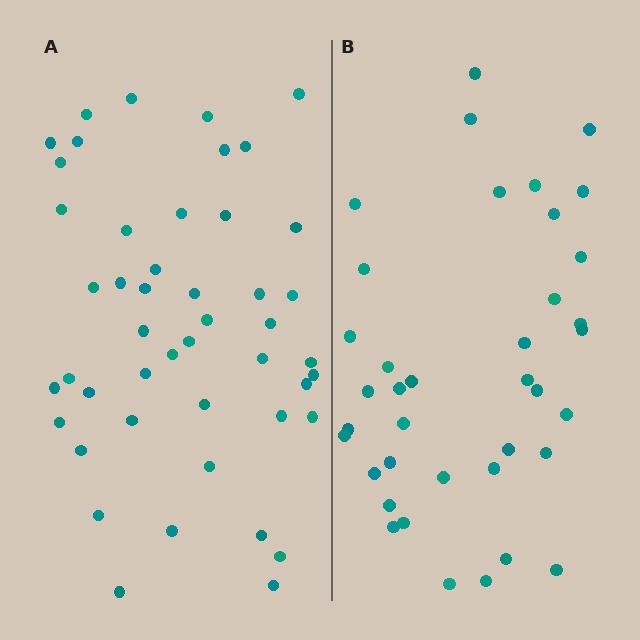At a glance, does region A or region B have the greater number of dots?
Region A (the left region) has more dots.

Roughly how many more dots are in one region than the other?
Region A has roughly 8 or so more dots than region B.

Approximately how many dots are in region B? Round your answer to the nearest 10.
About 40 dots. (The exact count is 38, which rounds to 40.)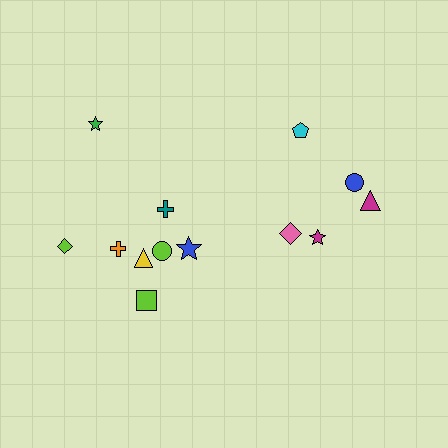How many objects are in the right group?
There are 5 objects.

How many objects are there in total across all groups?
There are 13 objects.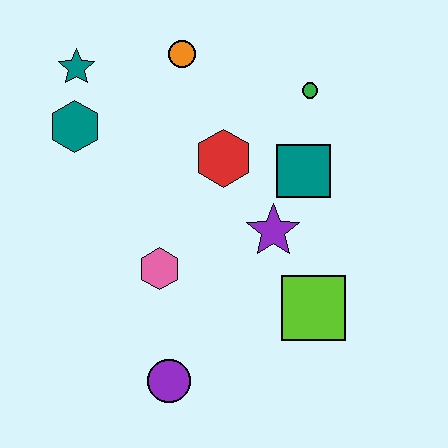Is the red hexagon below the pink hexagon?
No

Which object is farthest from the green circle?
The purple circle is farthest from the green circle.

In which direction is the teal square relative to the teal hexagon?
The teal square is to the right of the teal hexagon.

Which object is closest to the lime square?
The purple star is closest to the lime square.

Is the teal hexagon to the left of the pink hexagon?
Yes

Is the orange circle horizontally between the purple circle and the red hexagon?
Yes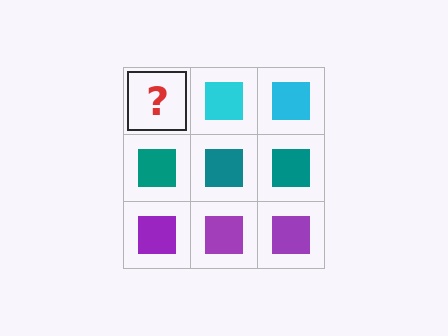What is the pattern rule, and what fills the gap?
The rule is that each row has a consistent color. The gap should be filled with a cyan square.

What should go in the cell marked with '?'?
The missing cell should contain a cyan square.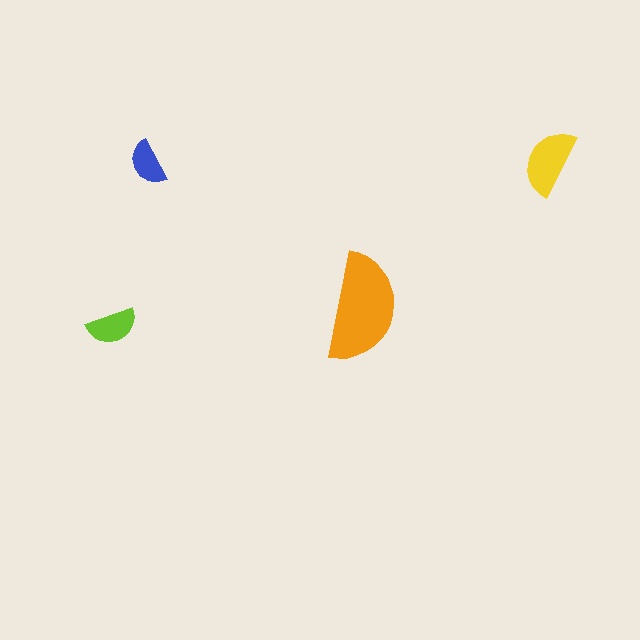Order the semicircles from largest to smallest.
the orange one, the yellow one, the lime one, the blue one.